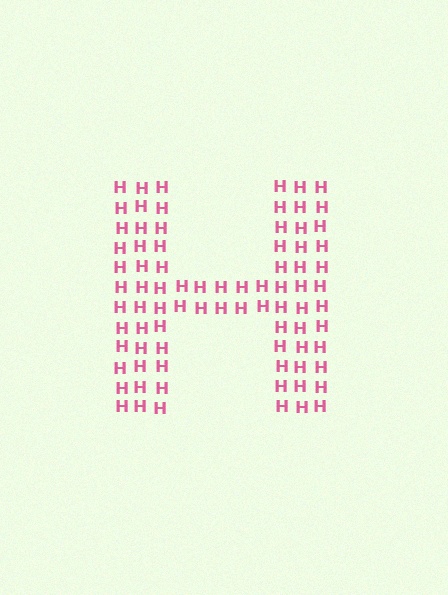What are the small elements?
The small elements are letter H's.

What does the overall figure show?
The overall figure shows the letter H.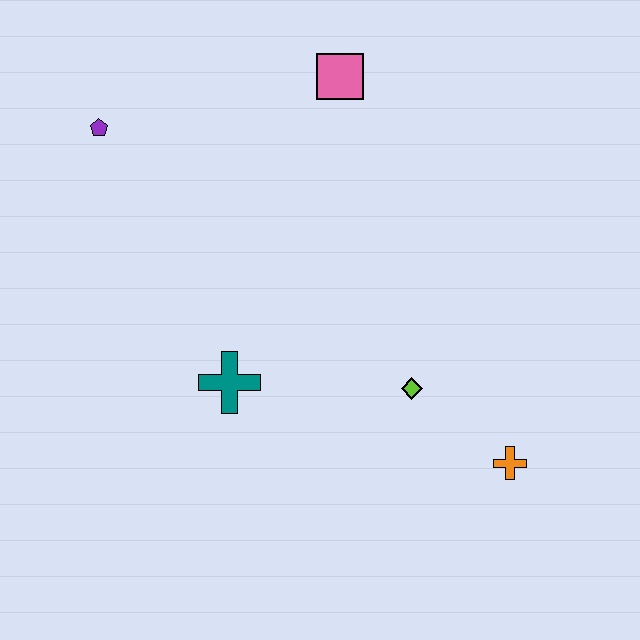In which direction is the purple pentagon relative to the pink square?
The purple pentagon is to the left of the pink square.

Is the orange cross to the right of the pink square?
Yes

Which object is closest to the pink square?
The purple pentagon is closest to the pink square.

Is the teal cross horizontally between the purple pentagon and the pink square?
Yes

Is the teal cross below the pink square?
Yes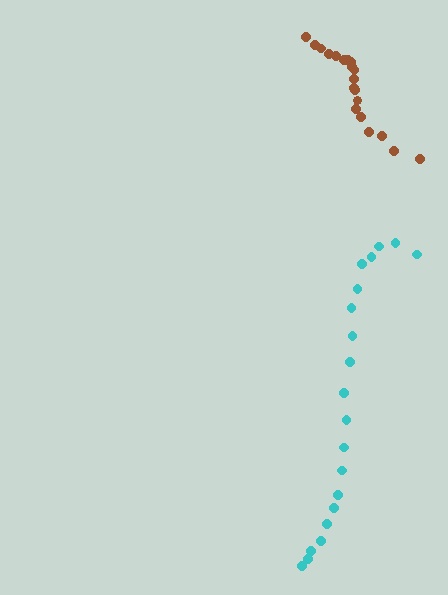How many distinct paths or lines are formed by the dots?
There are 2 distinct paths.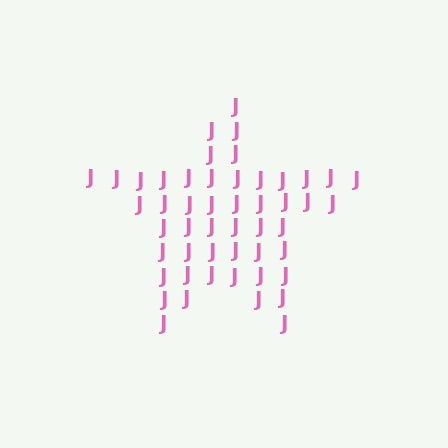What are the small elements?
The small elements are letter J's.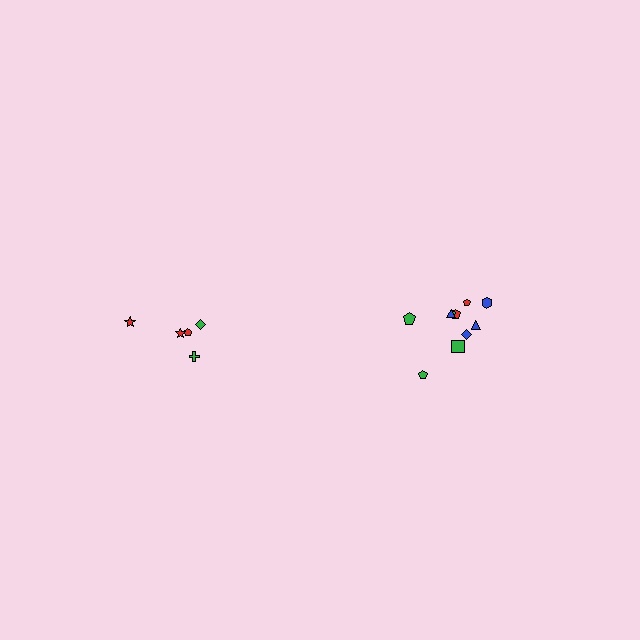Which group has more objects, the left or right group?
The right group.